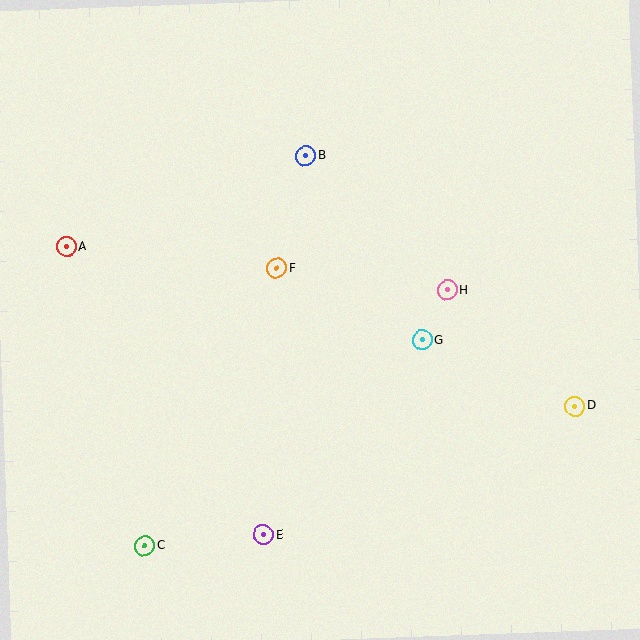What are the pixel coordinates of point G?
Point G is at (422, 340).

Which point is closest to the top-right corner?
Point H is closest to the top-right corner.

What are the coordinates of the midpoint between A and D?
The midpoint between A and D is at (321, 326).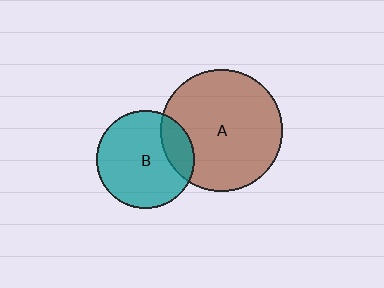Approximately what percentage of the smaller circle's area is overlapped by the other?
Approximately 20%.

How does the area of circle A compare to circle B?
Approximately 1.6 times.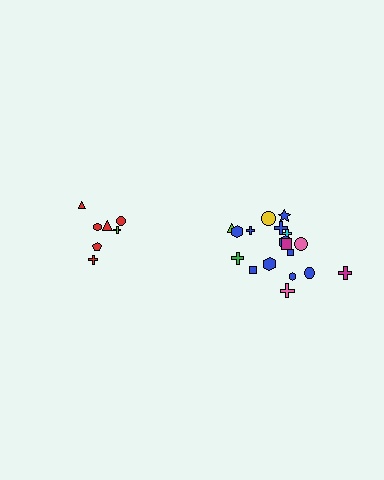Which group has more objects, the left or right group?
The right group.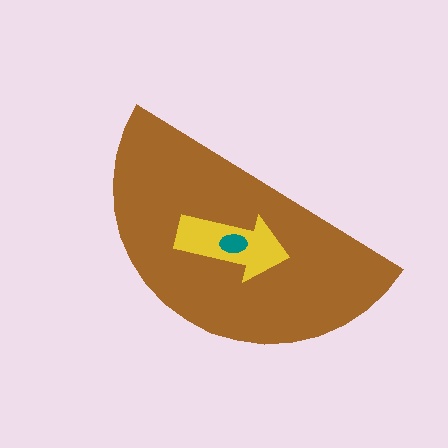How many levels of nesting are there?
3.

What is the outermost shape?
The brown semicircle.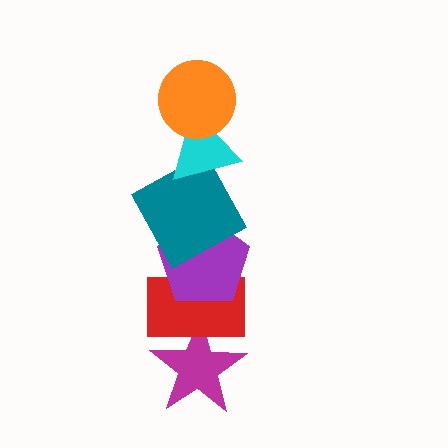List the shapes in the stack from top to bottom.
From top to bottom: the orange circle, the cyan triangle, the teal square, the purple pentagon, the red rectangle, the magenta star.